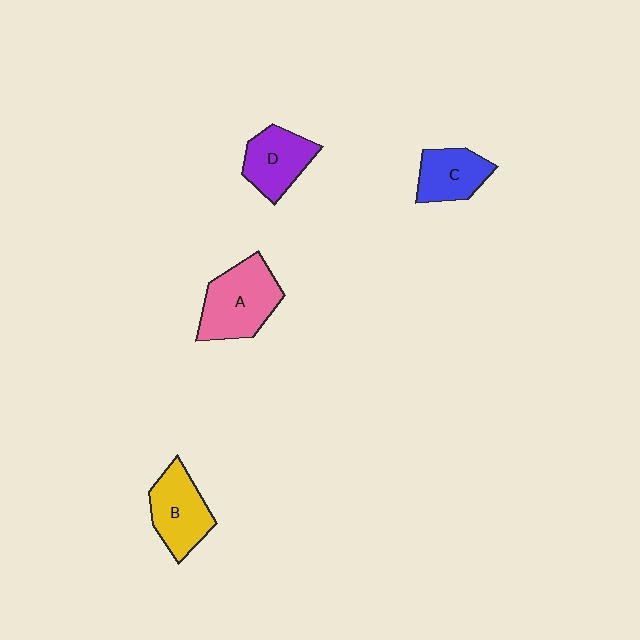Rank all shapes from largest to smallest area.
From largest to smallest: A (pink), B (yellow), D (purple), C (blue).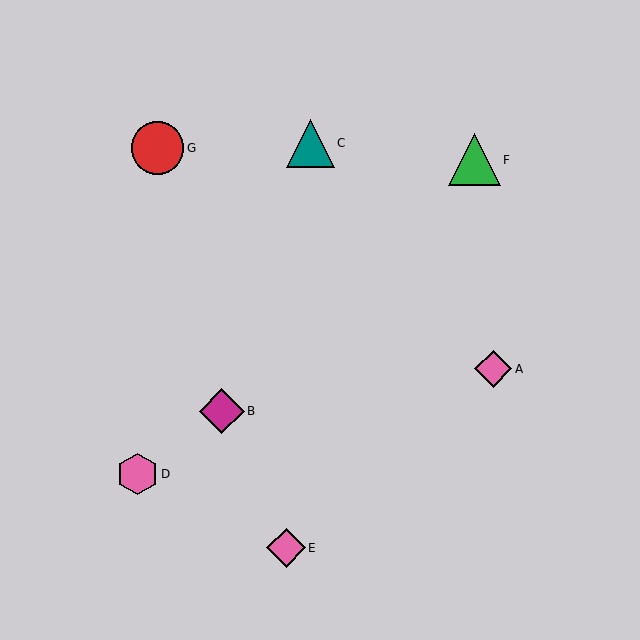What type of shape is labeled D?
Shape D is a pink hexagon.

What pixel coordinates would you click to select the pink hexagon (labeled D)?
Click at (137, 474) to select the pink hexagon D.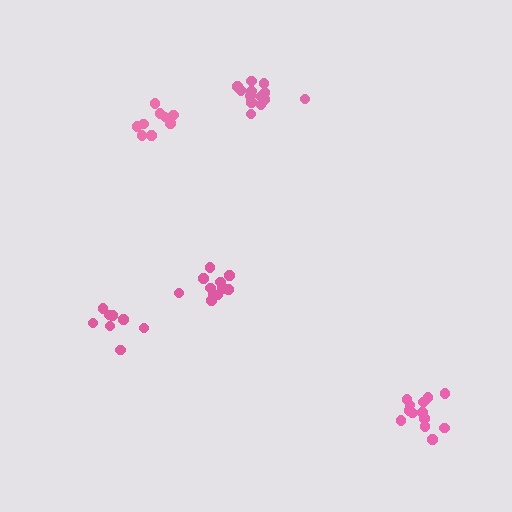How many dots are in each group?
Group 1: 9 dots, Group 2: 11 dots, Group 3: 14 dots, Group 4: 9 dots, Group 5: 14 dots (57 total).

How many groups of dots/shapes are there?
There are 5 groups.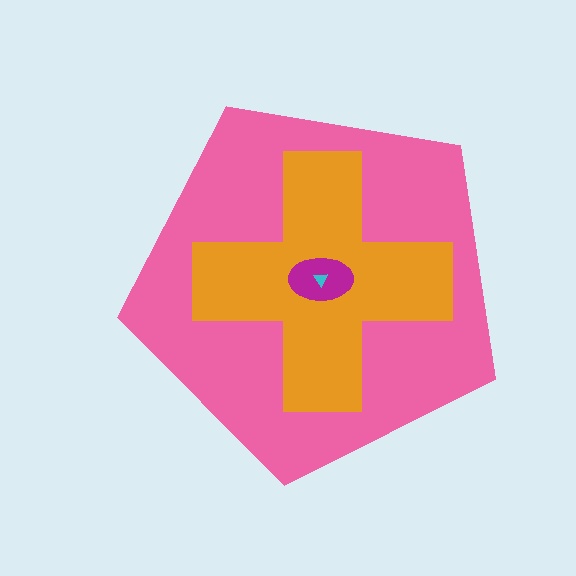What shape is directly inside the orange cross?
The magenta ellipse.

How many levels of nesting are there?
4.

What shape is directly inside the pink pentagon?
The orange cross.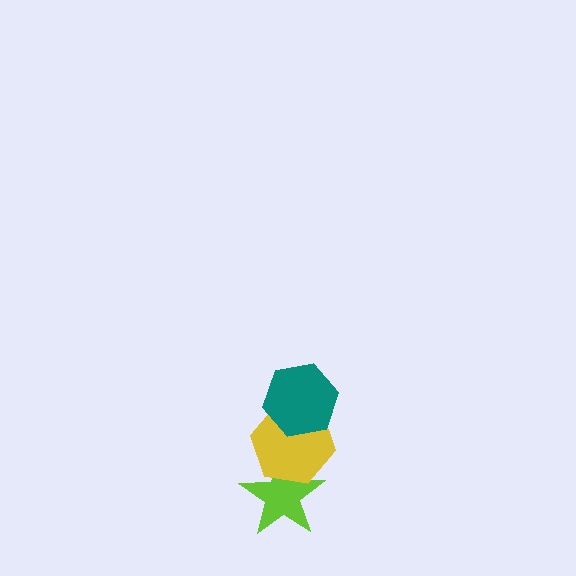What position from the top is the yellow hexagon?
The yellow hexagon is 2nd from the top.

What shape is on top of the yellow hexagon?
The teal hexagon is on top of the yellow hexagon.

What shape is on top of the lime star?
The yellow hexagon is on top of the lime star.